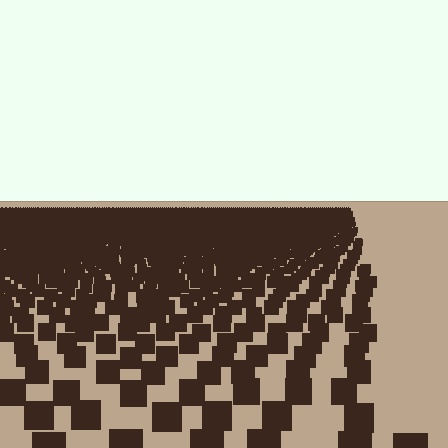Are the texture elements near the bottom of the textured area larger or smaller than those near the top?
Larger. Near the bottom, elements are closer to the viewer and appear at a bigger on-screen size.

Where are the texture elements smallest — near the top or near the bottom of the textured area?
Near the top.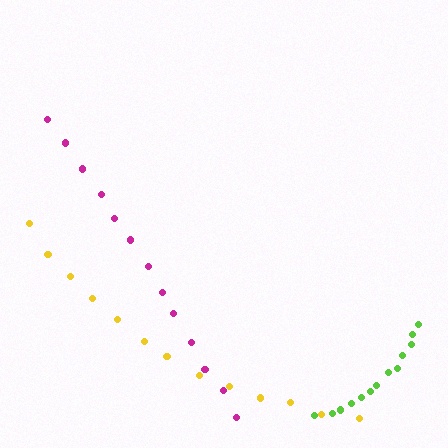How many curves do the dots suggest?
There are 3 distinct paths.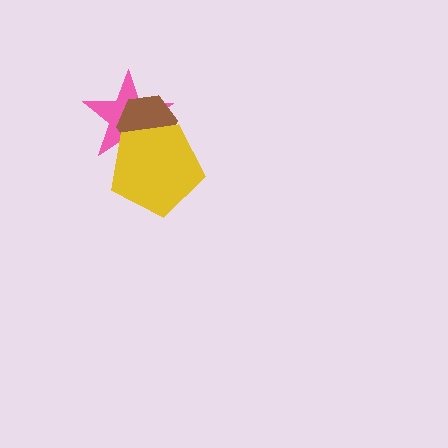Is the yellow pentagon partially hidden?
No, no other shape covers it.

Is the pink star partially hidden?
Yes, it is partially covered by another shape.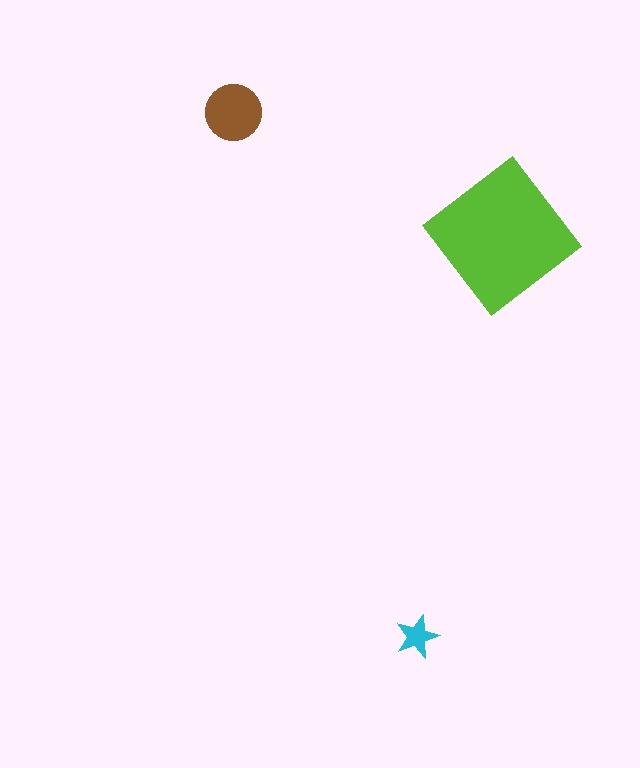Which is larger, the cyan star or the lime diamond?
The lime diamond.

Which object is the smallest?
The cyan star.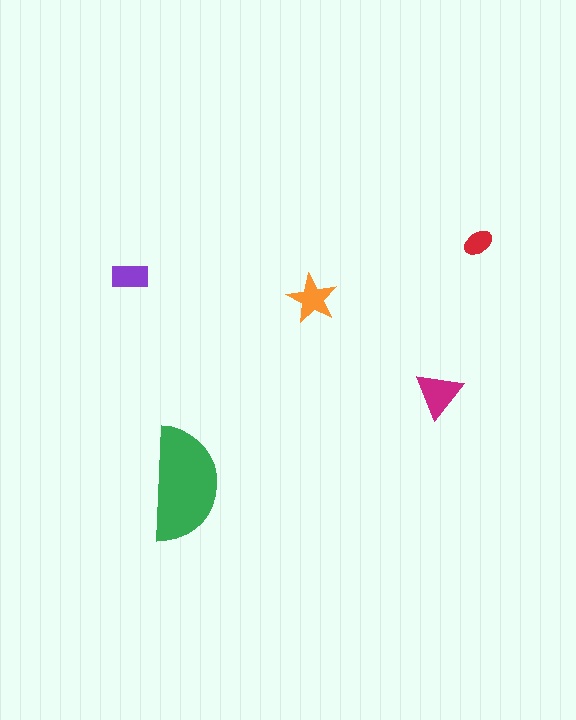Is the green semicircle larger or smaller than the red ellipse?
Larger.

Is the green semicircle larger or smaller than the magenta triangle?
Larger.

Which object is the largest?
The green semicircle.